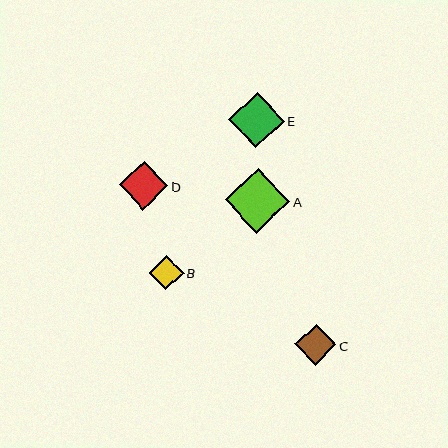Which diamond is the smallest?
Diamond B is the smallest with a size of approximately 35 pixels.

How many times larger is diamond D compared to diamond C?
Diamond D is approximately 1.2 times the size of diamond C.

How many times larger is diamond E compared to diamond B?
Diamond E is approximately 1.6 times the size of diamond B.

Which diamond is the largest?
Diamond A is the largest with a size of approximately 65 pixels.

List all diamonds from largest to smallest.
From largest to smallest: A, E, D, C, B.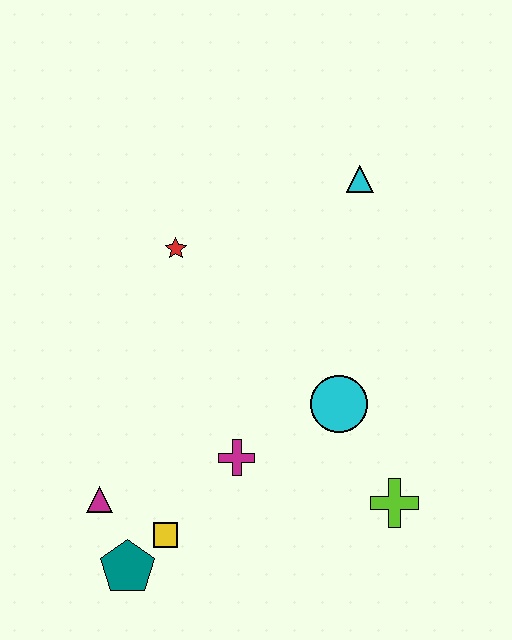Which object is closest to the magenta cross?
The yellow square is closest to the magenta cross.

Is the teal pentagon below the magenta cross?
Yes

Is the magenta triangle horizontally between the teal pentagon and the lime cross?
No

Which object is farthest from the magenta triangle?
The cyan triangle is farthest from the magenta triangle.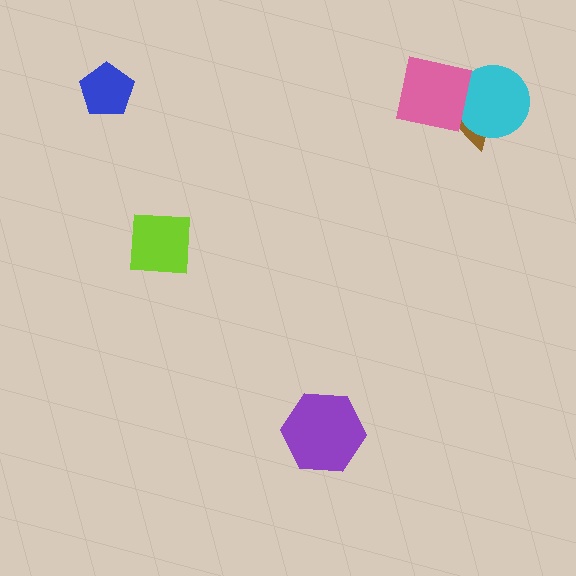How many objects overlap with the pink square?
2 objects overlap with the pink square.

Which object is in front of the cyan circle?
The pink square is in front of the cyan circle.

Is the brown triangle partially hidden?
Yes, it is partially covered by another shape.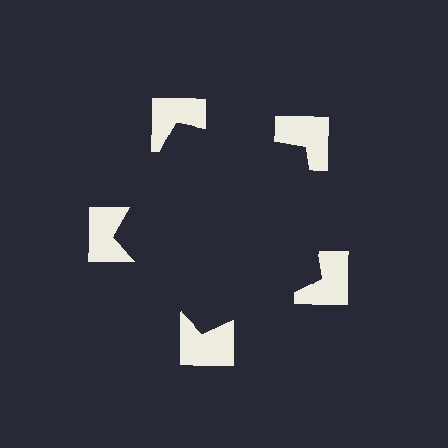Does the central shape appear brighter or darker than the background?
It typically appears slightly darker than the background, even though no actual brightness change is drawn.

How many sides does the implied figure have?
5 sides.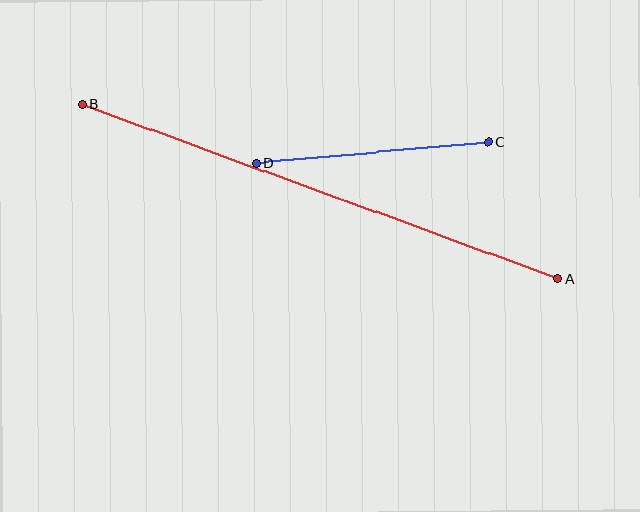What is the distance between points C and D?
The distance is approximately 233 pixels.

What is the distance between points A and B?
The distance is approximately 507 pixels.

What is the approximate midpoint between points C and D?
The midpoint is at approximately (372, 153) pixels.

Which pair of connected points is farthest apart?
Points A and B are farthest apart.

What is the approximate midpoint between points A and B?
The midpoint is at approximately (320, 192) pixels.